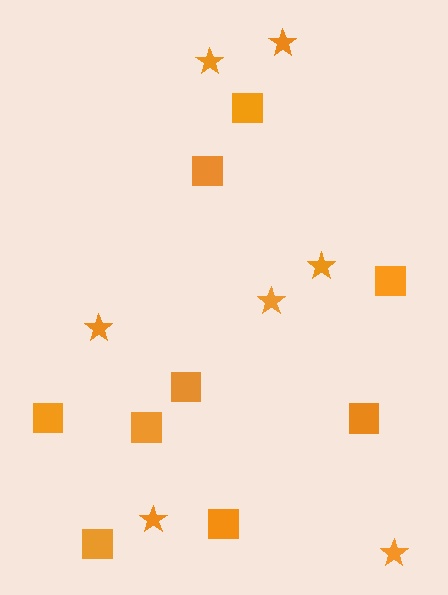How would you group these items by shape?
There are 2 groups: one group of stars (7) and one group of squares (9).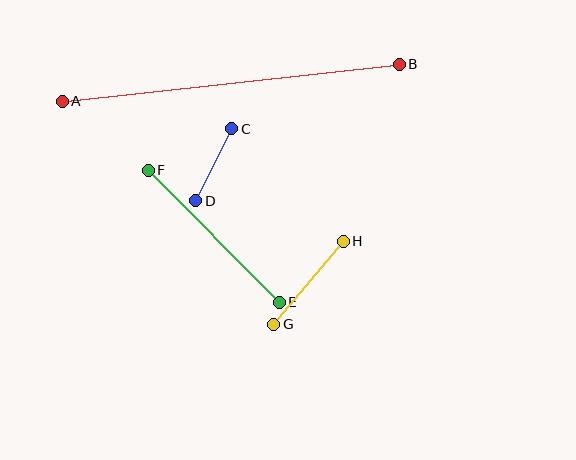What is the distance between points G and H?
The distance is approximately 108 pixels.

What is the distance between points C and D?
The distance is approximately 81 pixels.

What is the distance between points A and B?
The distance is approximately 339 pixels.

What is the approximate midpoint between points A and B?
The midpoint is at approximately (231, 83) pixels.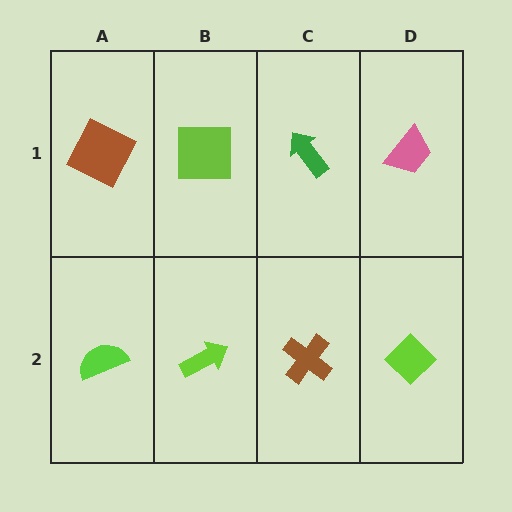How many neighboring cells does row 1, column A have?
2.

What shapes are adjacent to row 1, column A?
A lime semicircle (row 2, column A), a lime square (row 1, column B).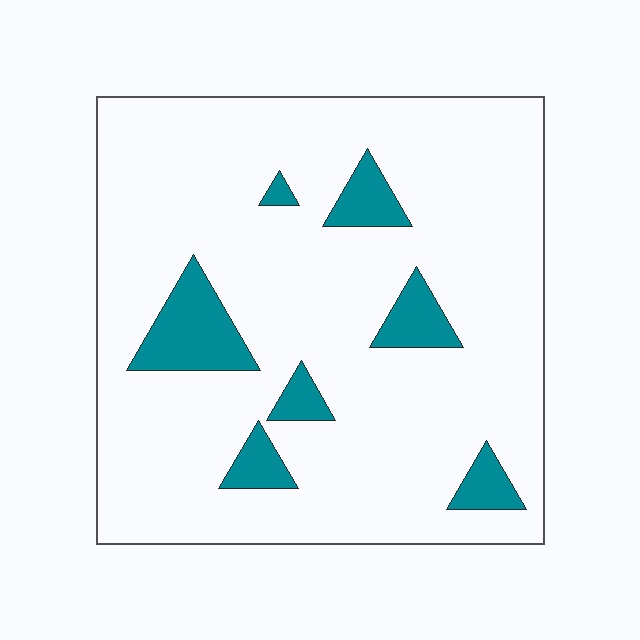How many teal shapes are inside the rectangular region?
7.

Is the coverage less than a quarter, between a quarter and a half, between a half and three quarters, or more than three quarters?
Less than a quarter.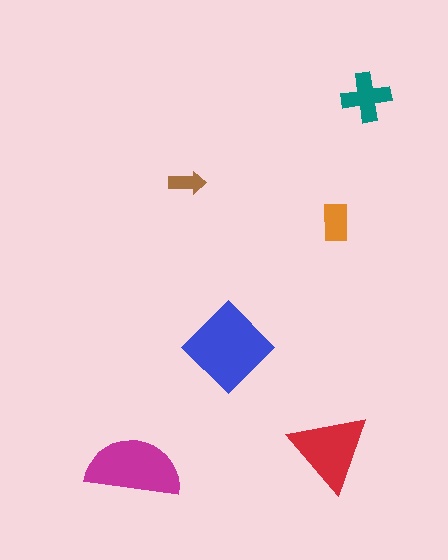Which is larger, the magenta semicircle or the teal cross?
The magenta semicircle.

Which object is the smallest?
The brown arrow.